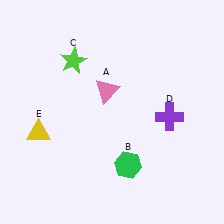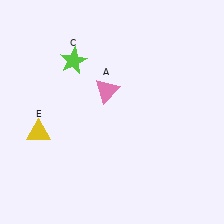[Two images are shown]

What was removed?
The purple cross (D), the green hexagon (B) were removed in Image 2.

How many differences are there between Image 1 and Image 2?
There are 2 differences between the two images.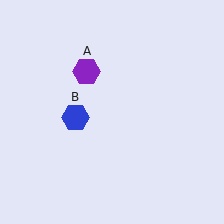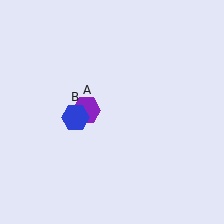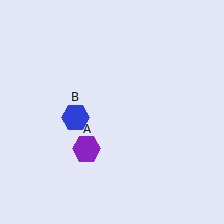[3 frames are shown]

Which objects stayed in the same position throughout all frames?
Blue hexagon (object B) remained stationary.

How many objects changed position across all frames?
1 object changed position: purple hexagon (object A).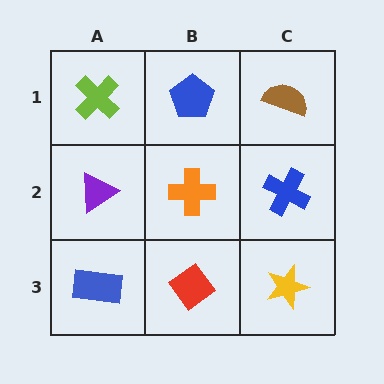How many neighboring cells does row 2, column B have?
4.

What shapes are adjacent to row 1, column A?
A purple triangle (row 2, column A), a blue pentagon (row 1, column B).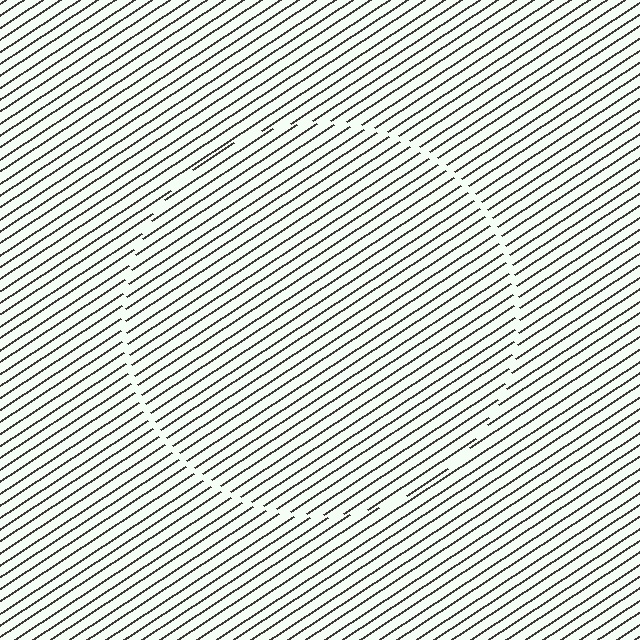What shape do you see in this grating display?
An illusory circle. The interior of the shape contains the same grating, shifted by half a period — the contour is defined by the phase discontinuity where line-ends from the inner and outer gratings abut.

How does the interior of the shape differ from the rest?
The interior of the shape contains the same grating, shifted by half a period — the contour is defined by the phase discontinuity where line-ends from the inner and outer gratings abut.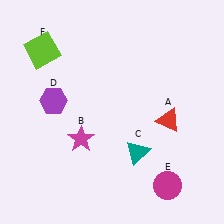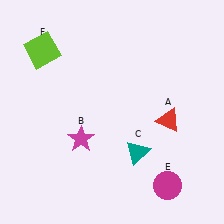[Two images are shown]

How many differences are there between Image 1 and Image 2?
There is 1 difference between the two images.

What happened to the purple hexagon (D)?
The purple hexagon (D) was removed in Image 2. It was in the top-left area of Image 1.